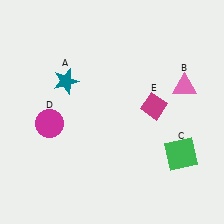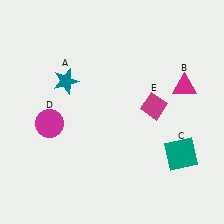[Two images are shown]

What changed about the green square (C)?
In Image 1, C is green. In Image 2, it changed to teal.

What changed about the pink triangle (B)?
In Image 1, B is pink. In Image 2, it changed to magenta.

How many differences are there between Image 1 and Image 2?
There are 2 differences between the two images.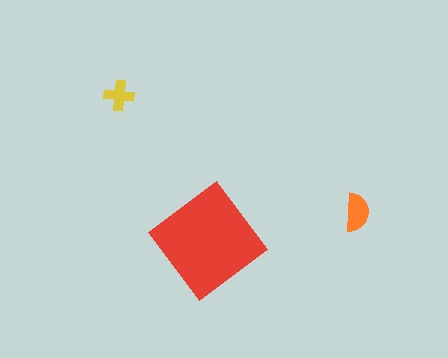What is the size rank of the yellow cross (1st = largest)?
3rd.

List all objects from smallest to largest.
The yellow cross, the orange semicircle, the red diamond.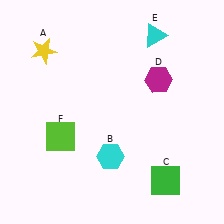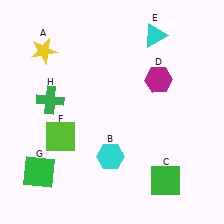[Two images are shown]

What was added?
A green square (G), a green cross (H) were added in Image 2.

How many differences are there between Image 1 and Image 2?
There are 2 differences between the two images.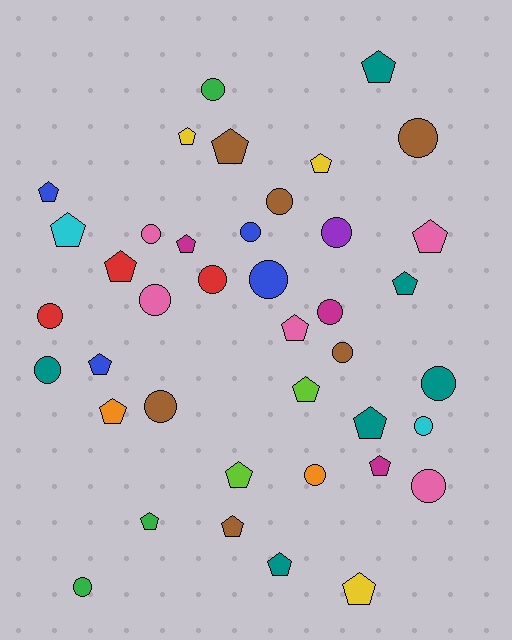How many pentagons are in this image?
There are 21 pentagons.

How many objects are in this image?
There are 40 objects.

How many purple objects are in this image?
There is 1 purple object.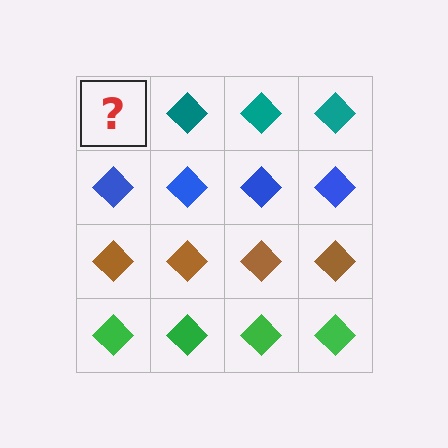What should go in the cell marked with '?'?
The missing cell should contain a teal diamond.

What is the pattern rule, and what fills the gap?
The rule is that each row has a consistent color. The gap should be filled with a teal diamond.